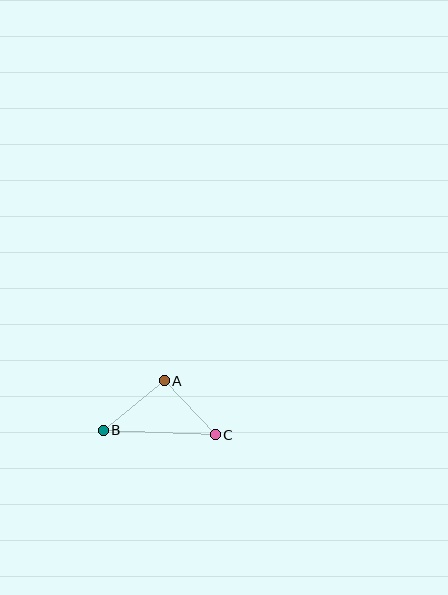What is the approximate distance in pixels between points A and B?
The distance between A and B is approximately 78 pixels.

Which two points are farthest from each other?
Points B and C are farthest from each other.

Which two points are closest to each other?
Points A and C are closest to each other.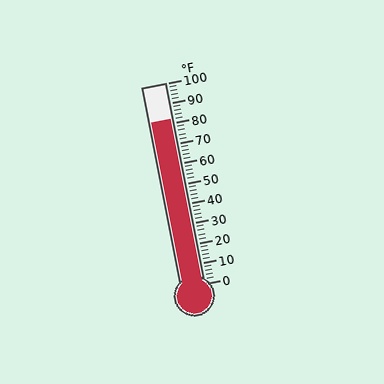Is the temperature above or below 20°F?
The temperature is above 20°F.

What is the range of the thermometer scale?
The thermometer scale ranges from 0°F to 100°F.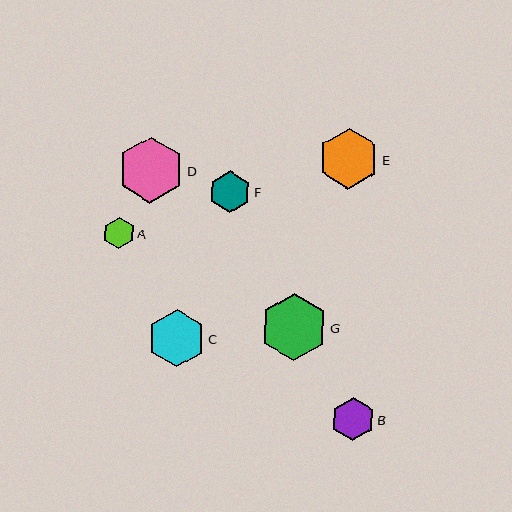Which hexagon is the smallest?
Hexagon A is the smallest with a size of approximately 32 pixels.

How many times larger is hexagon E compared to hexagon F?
Hexagon E is approximately 1.5 times the size of hexagon F.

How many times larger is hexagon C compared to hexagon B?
Hexagon C is approximately 1.3 times the size of hexagon B.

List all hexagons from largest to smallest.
From largest to smallest: G, D, E, C, B, F, A.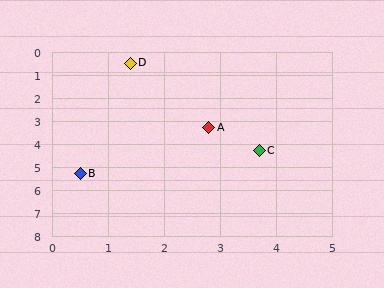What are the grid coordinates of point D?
Point D is at approximately (1.4, 0.5).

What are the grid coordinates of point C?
Point C is at approximately (3.7, 4.3).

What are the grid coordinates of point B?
Point B is at approximately (0.5, 5.3).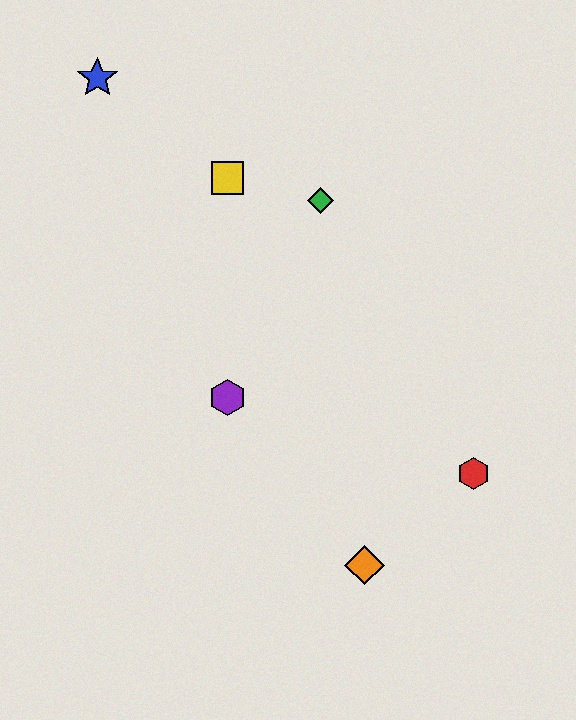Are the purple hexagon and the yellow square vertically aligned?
Yes, both are at x≈227.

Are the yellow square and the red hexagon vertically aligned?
No, the yellow square is at x≈227 and the red hexagon is at x≈473.